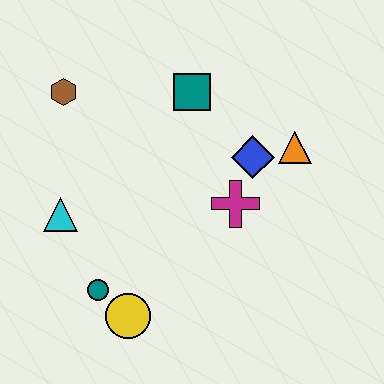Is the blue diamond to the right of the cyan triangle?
Yes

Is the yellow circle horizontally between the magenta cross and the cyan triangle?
Yes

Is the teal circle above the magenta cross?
No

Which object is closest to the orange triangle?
The blue diamond is closest to the orange triangle.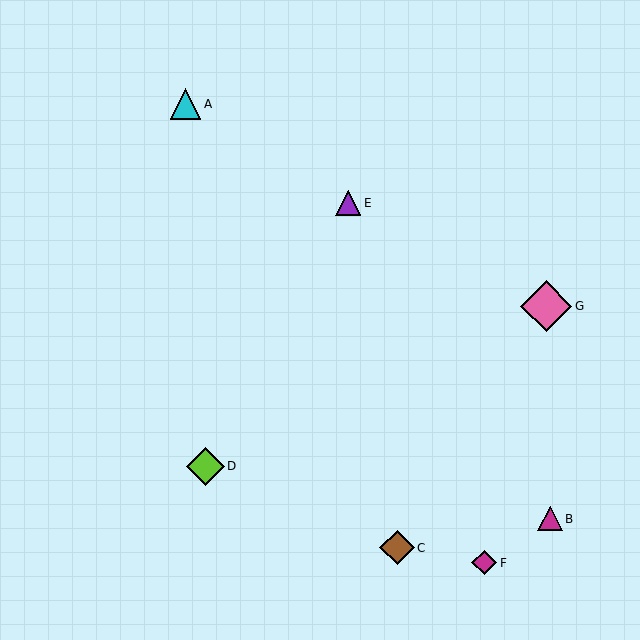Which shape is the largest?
The pink diamond (labeled G) is the largest.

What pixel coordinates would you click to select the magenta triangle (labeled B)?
Click at (550, 519) to select the magenta triangle B.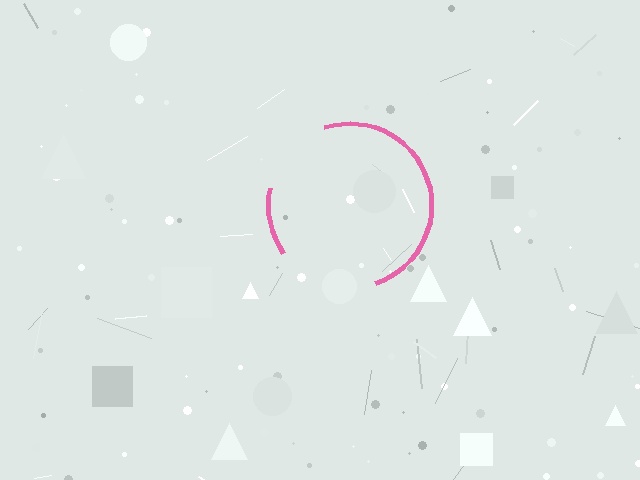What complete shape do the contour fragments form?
The contour fragments form a circle.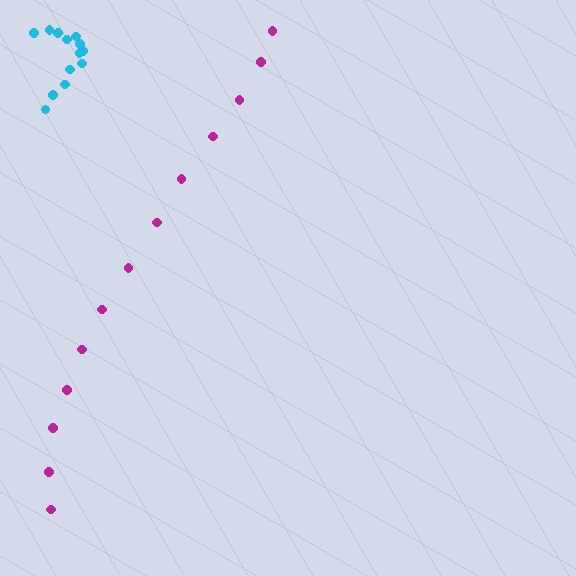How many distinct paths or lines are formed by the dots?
There are 2 distinct paths.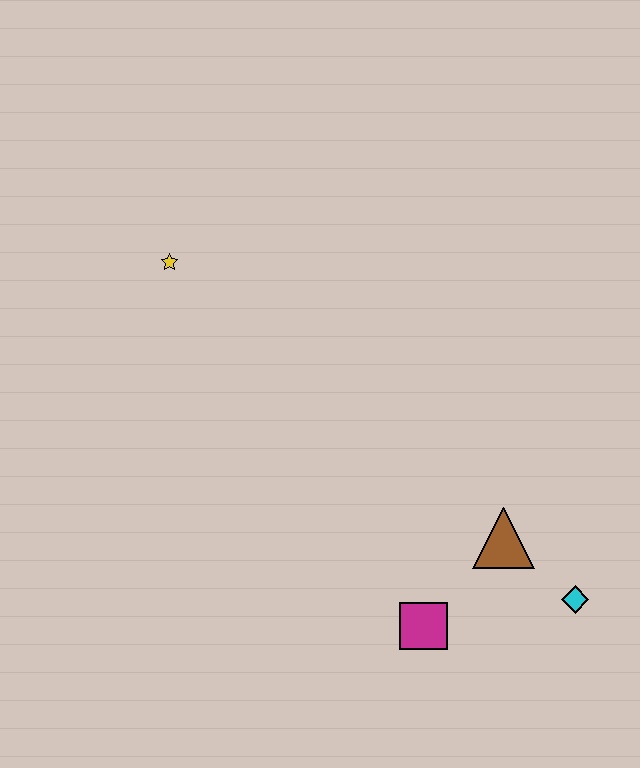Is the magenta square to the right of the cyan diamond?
No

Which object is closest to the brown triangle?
The cyan diamond is closest to the brown triangle.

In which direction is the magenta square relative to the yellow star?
The magenta square is below the yellow star.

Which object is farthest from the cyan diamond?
The yellow star is farthest from the cyan diamond.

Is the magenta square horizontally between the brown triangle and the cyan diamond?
No